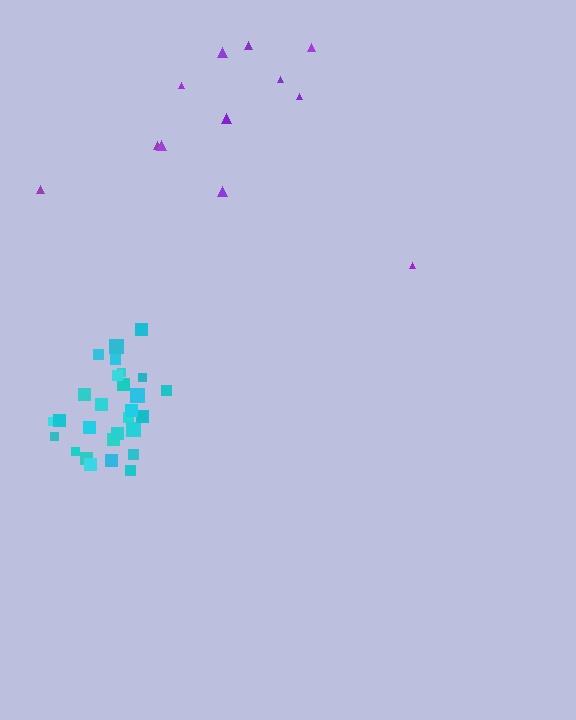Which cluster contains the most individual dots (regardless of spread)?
Cyan (29).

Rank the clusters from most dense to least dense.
cyan, purple.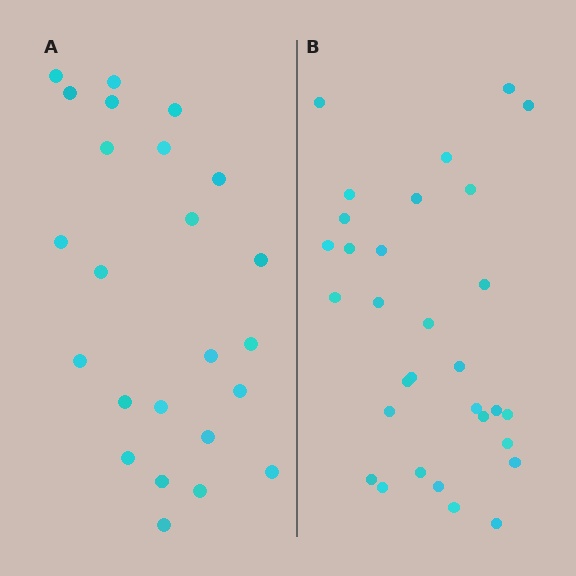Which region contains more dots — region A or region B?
Region B (the right region) has more dots.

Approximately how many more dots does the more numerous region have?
Region B has roughly 8 or so more dots than region A.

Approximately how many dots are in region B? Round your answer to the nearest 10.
About 30 dots. (The exact count is 31, which rounds to 30.)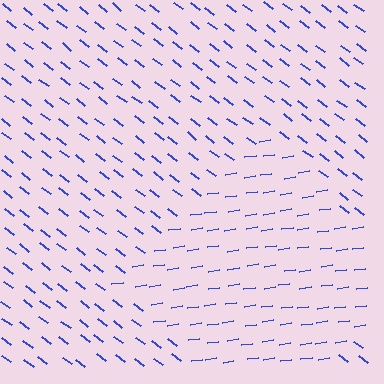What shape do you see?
I see a diamond.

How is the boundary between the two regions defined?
The boundary is defined purely by a change in line orientation (approximately 45 degrees difference). All lines are the same color and thickness.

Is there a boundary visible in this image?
Yes, there is a texture boundary formed by a change in line orientation.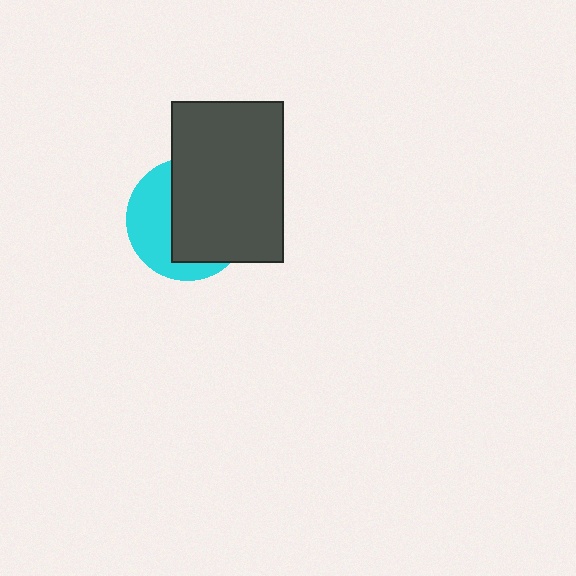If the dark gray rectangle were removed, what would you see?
You would see the complete cyan circle.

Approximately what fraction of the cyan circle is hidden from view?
Roughly 60% of the cyan circle is hidden behind the dark gray rectangle.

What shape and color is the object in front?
The object in front is a dark gray rectangle.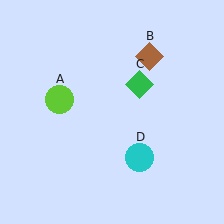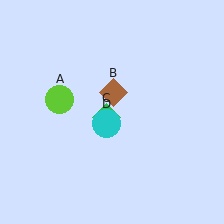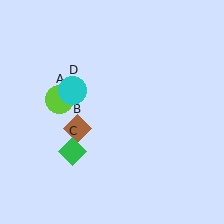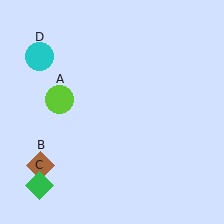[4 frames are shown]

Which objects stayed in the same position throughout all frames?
Lime circle (object A) remained stationary.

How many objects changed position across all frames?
3 objects changed position: brown diamond (object B), green diamond (object C), cyan circle (object D).